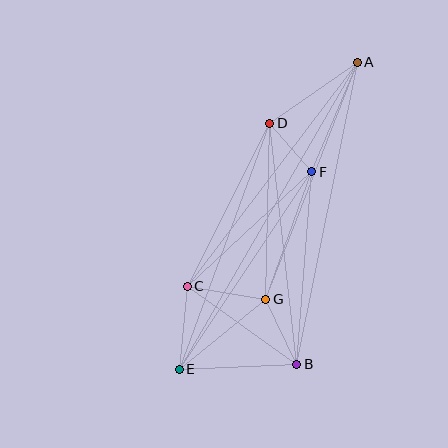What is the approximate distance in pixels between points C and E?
The distance between C and E is approximately 83 pixels.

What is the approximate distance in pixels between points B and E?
The distance between B and E is approximately 118 pixels.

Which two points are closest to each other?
Points D and F are closest to each other.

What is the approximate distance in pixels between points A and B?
The distance between A and B is approximately 308 pixels.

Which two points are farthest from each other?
Points A and E are farthest from each other.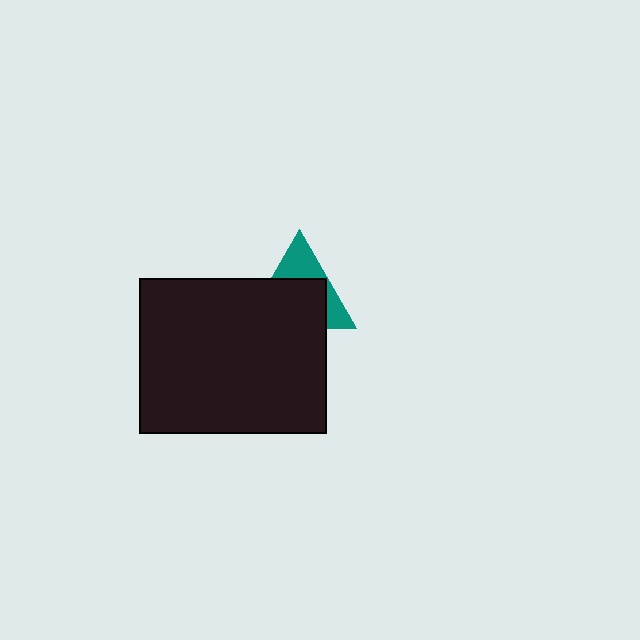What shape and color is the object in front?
The object in front is a black rectangle.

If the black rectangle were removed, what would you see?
You would see the complete teal triangle.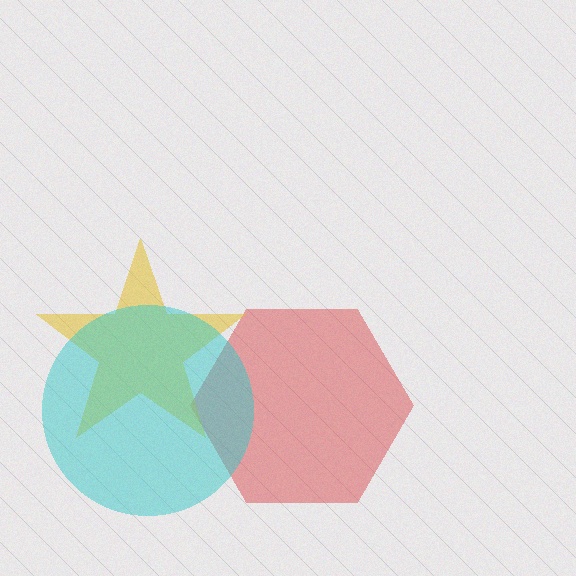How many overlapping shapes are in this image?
There are 3 overlapping shapes in the image.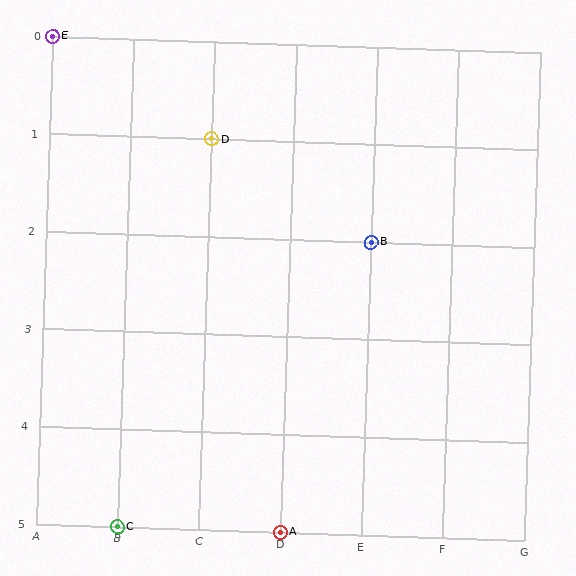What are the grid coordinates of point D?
Point D is at grid coordinates (C, 1).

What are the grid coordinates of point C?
Point C is at grid coordinates (B, 5).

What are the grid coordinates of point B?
Point B is at grid coordinates (E, 2).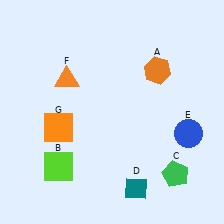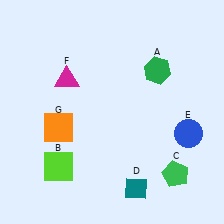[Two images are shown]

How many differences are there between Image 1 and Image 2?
There are 2 differences between the two images.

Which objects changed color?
A changed from orange to green. F changed from orange to magenta.